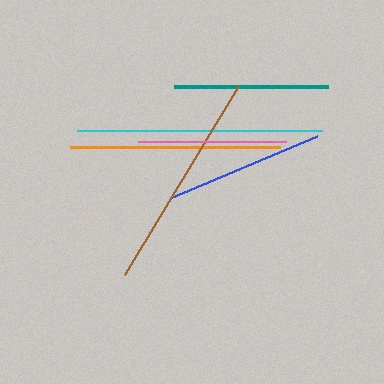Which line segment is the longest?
The cyan line is the longest at approximately 245 pixels.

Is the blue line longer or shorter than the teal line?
The blue line is longer than the teal line.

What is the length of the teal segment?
The teal segment is approximately 154 pixels long.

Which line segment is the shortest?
The pink line is the shortest at approximately 148 pixels.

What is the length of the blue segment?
The blue segment is approximately 160 pixels long.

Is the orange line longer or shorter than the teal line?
The orange line is longer than the teal line.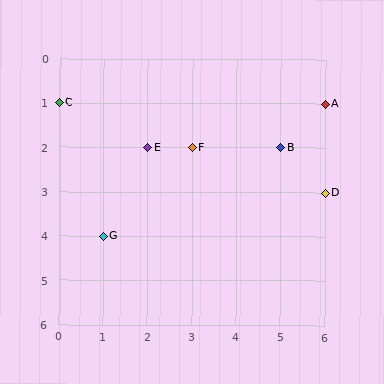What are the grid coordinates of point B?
Point B is at grid coordinates (5, 2).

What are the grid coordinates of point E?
Point E is at grid coordinates (2, 2).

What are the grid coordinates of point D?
Point D is at grid coordinates (6, 3).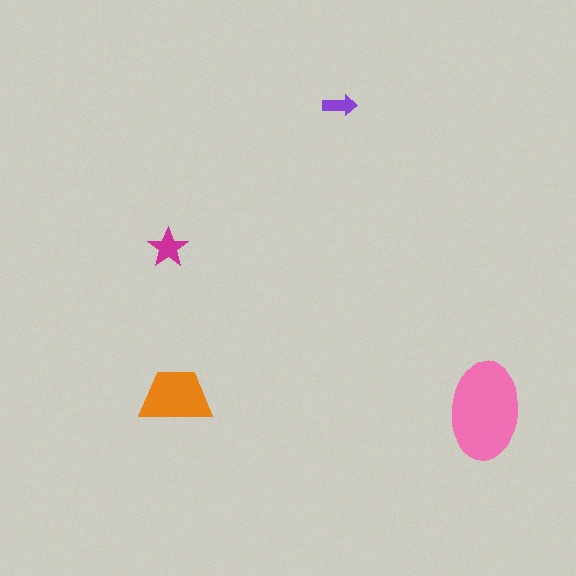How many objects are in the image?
There are 4 objects in the image.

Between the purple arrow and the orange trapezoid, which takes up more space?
The orange trapezoid.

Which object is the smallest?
The purple arrow.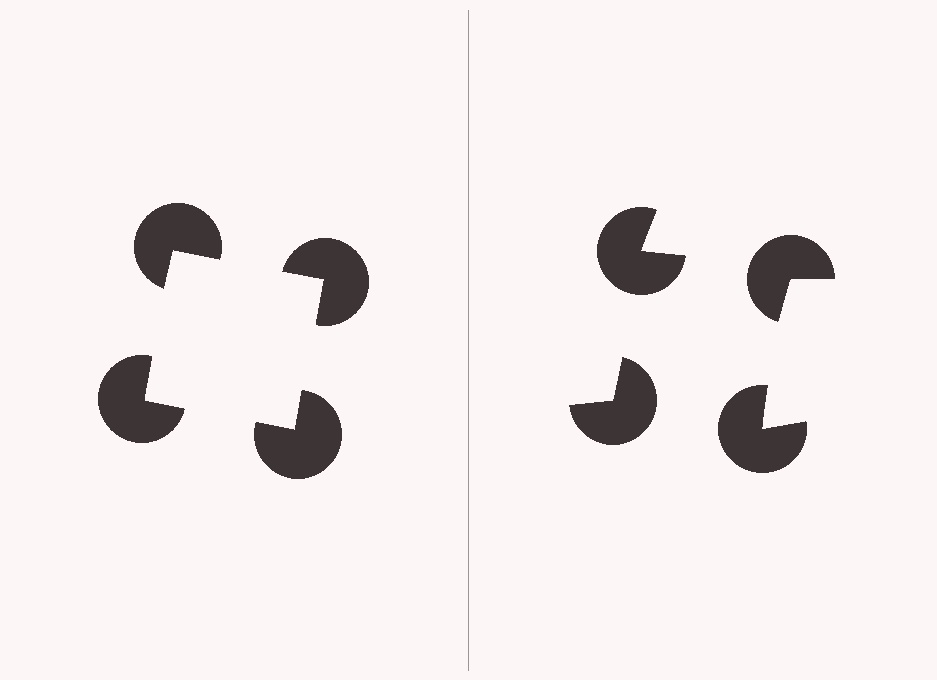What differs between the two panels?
The pac-man discs are positioned identically on both sides; only the wedge orientations differ. On the left they align to a square; on the right they are misaligned.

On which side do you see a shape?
An illusory square appears on the left side. On the right side the wedge cuts are rotated, so no coherent shape forms.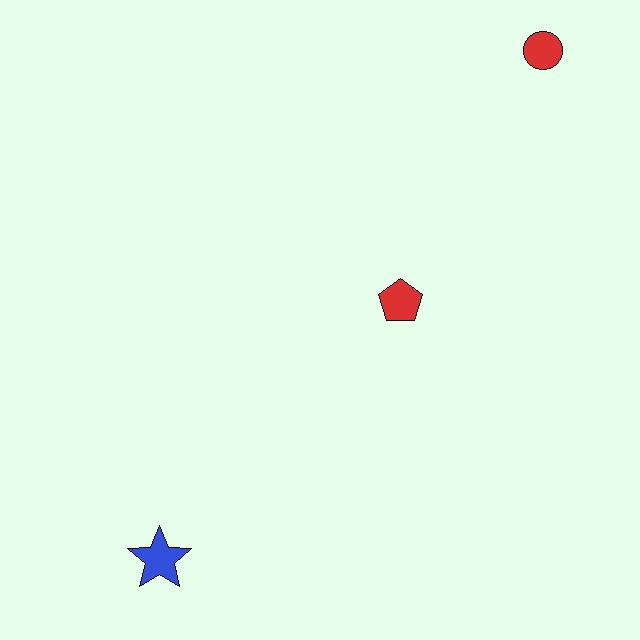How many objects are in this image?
There are 3 objects.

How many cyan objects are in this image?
There are no cyan objects.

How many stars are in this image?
There is 1 star.